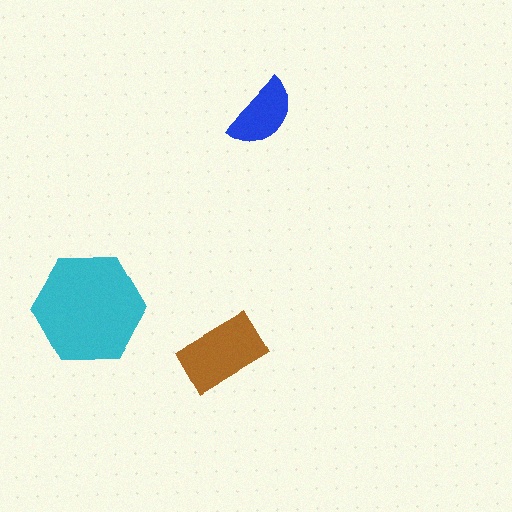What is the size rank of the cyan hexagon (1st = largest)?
1st.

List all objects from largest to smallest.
The cyan hexagon, the brown rectangle, the blue semicircle.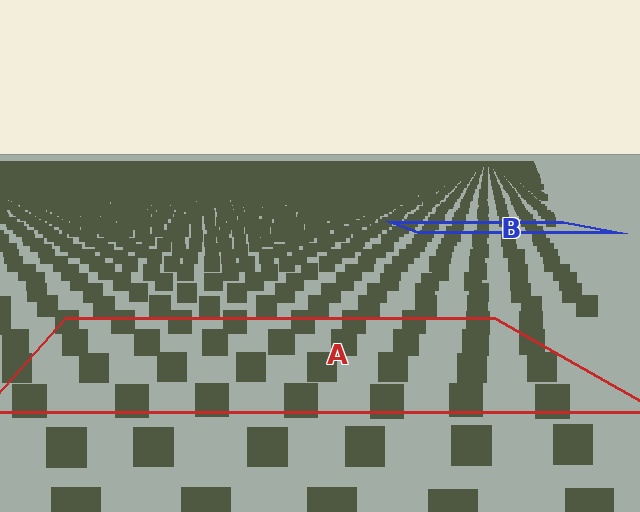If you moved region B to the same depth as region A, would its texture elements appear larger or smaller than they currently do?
They would appear larger. At a closer depth, the same texture elements are projected at a bigger on-screen size.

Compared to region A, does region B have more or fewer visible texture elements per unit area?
Region B has more texture elements per unit area — they are packed more densely because it is farther away.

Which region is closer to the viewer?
Region A is closer. The texture elements there are larger and more spread out.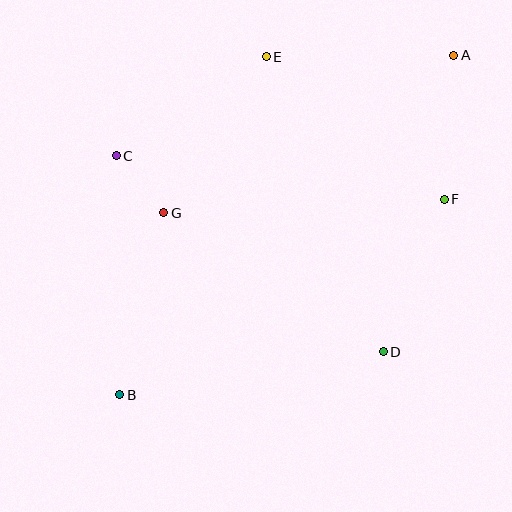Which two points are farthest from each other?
Points A and B are farthest from each other.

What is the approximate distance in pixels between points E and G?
The distance between E and G is approximately 187 pixels.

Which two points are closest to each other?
Points C and G are closest to each other.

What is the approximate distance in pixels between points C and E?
The distance between C and E is approximately 180 pixels.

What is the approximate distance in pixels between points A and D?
The distance between A and D is approximately 305 pixels.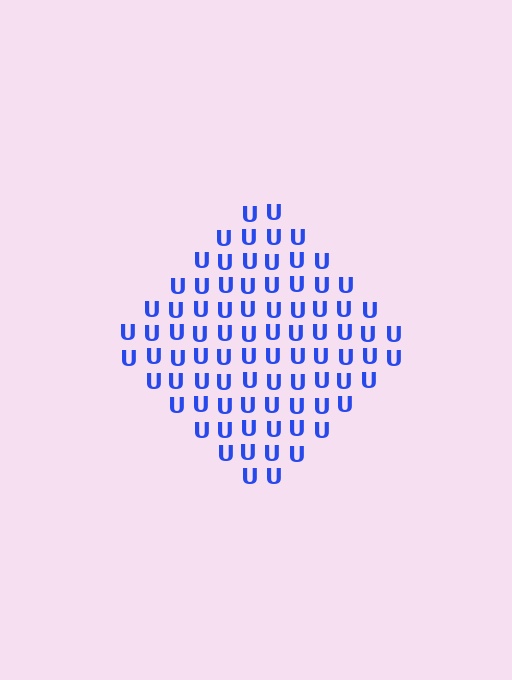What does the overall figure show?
The overall figure shows a diamond.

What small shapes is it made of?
It is made of small letter U's.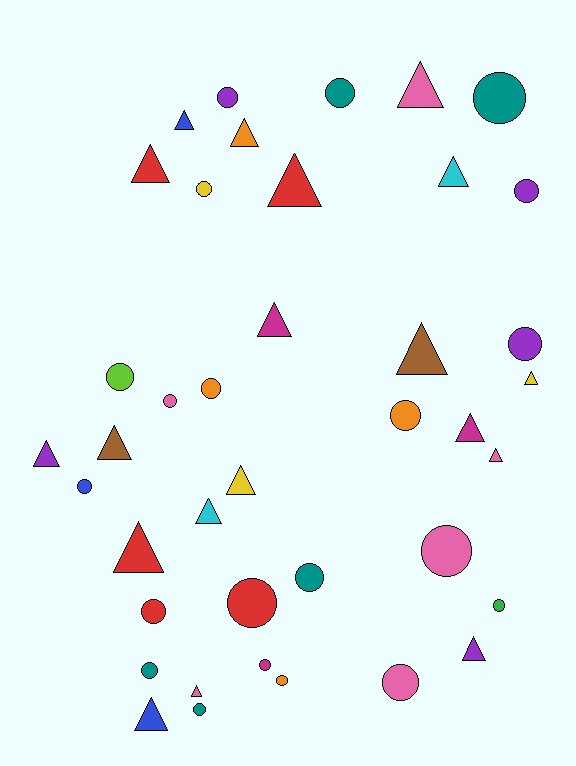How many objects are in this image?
There are 40 objects.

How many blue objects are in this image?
There are 3 blue objects.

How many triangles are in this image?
There are 19 triangles.